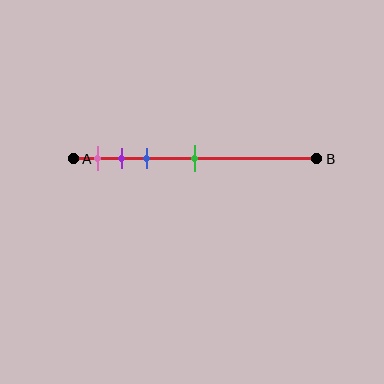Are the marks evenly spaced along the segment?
No, the marks are not evenly spaced.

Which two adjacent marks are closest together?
The purple and blue marks are the closest adjacent pair.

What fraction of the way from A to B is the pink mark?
The pink mark is approximately 10% (0.1) of the way from A to B.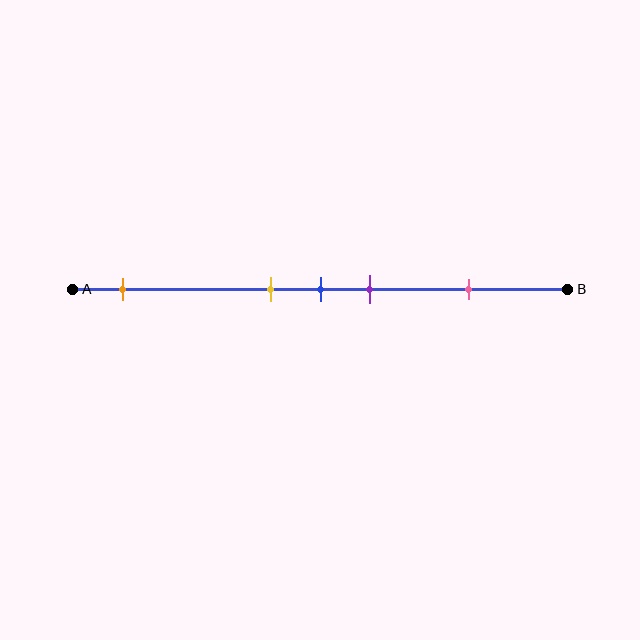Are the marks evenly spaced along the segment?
No, the marks are not evenly spaced.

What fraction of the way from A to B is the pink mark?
The pink mark is approximately 80% (0.8) of the way from A to B.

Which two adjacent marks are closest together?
The yellow and blue marks are the closest adjacent pair.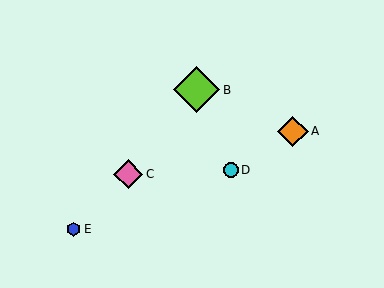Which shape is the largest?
The lime diamond (labeled B) is the largest.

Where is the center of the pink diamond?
The center of the pink diamond is at (128, 174).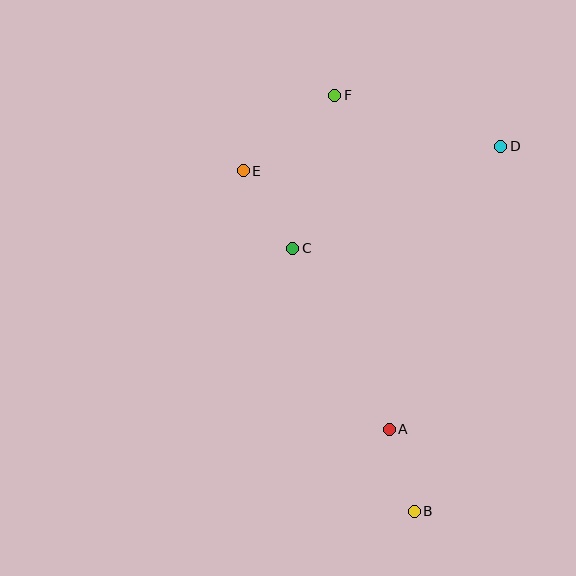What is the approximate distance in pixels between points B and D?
The distance between B and D is approximately 375 pixels.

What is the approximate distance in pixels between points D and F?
The distance between D and F is approximately 174 pixels.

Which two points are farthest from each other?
Points B and F are farthest from each other.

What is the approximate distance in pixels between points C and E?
The distance between C and E is approximately 92 pixels.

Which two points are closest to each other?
Points A and B are closest to each other.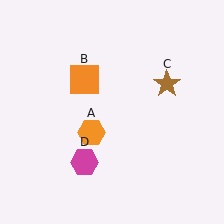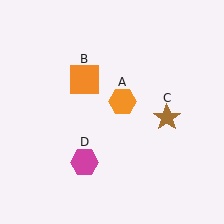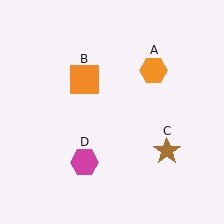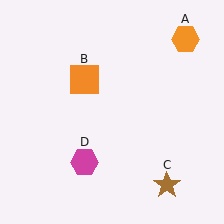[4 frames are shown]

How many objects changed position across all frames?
2 objects changed position: orange hexagon (object A), brown star (object C).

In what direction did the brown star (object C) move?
The brown star (object C) moved down.